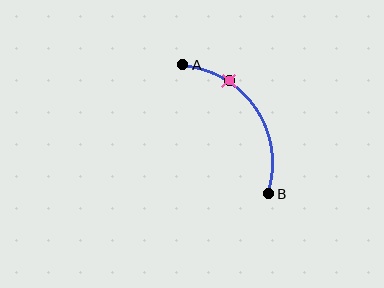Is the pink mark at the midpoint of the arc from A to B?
No. The pink mark lies on the arc but is closer to endpoint A. The arc midpoint would be at the point on the curve equidistant along the arc from both A and B.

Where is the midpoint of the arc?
The arc midpoint is the point on the curve farthest from the straight line joining A and B. It sits to the right of that line.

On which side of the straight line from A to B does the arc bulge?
The arc bulges to the right of the straight line connecting A and B.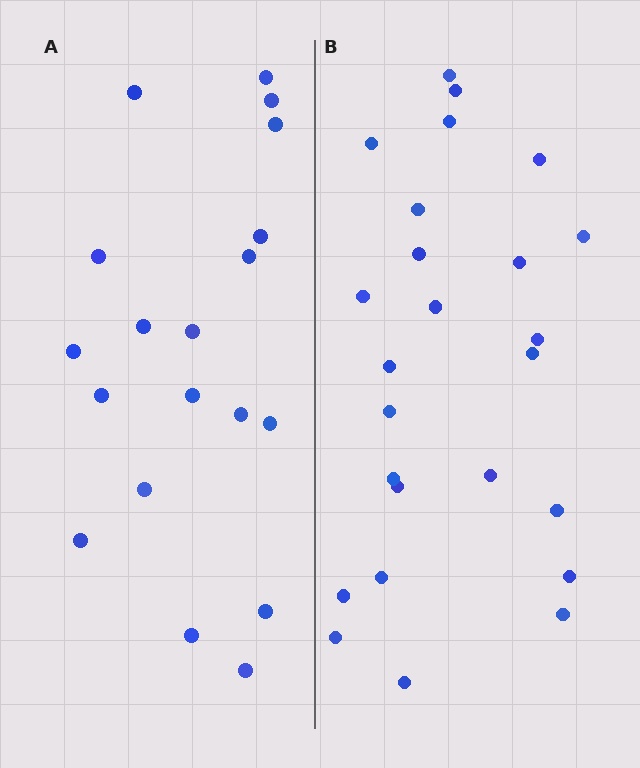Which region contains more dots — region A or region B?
Region B (the right region) has more dots.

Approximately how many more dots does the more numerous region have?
Region B has about 6 more dots than region A.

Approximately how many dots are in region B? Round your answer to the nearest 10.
About 20 dots. (The exact count is 25, which rounds to 20.)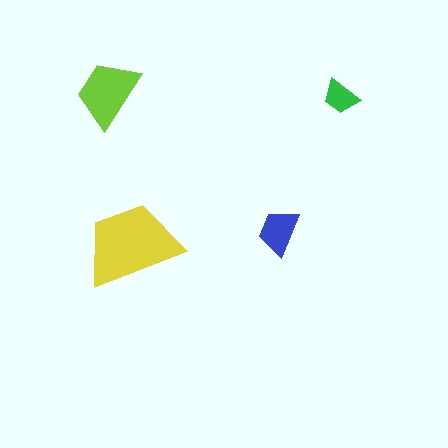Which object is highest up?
The lime trapezoid is topmost.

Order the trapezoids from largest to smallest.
the yellow one, the lime one, the blue one, the green one.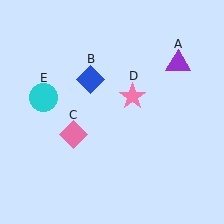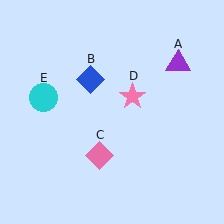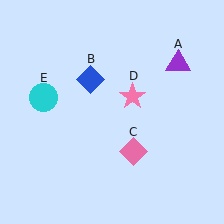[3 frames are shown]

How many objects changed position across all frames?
1 object changed position: pink diamond (object C).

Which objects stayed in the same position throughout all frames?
Purple triangle (object A) and blue diamond (object B) and pink star (object D) and cyan circle (object E) remained stationary.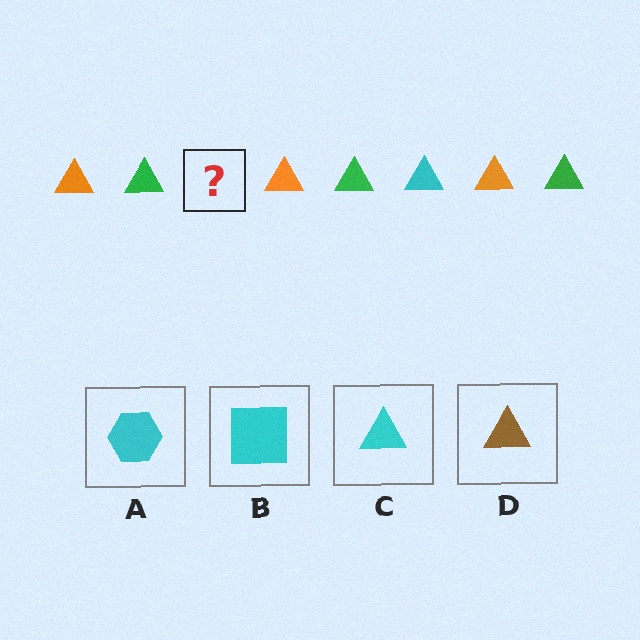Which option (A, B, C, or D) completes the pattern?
C.